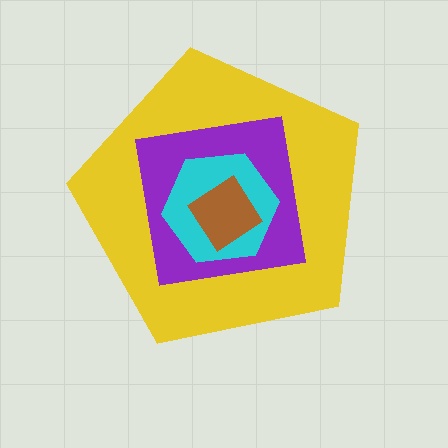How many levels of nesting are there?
4.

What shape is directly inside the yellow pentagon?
The purple square.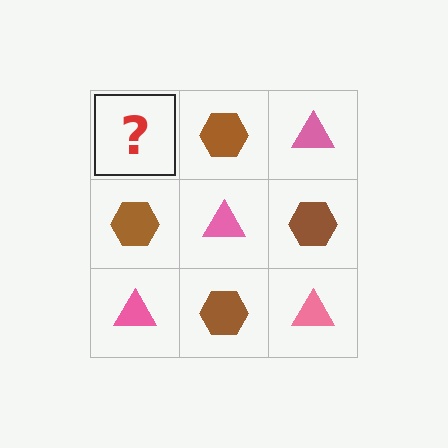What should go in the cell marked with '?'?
The missing cell should contain a pink triangle.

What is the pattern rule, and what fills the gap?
The rule is that it alternates pink triangle and brown hexagon in a checkerboard pattern. The gap should be filled with a pink triangle.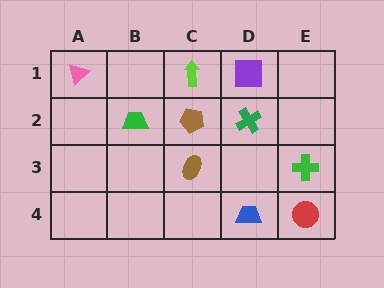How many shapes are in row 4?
2 shapes.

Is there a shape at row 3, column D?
No, that cell is empty.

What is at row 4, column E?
A red circle.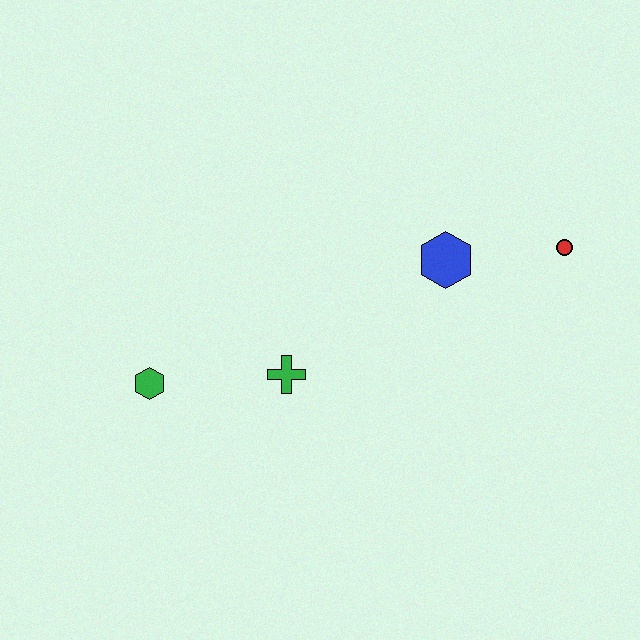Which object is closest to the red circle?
The blue hexagon is closest to the red circle.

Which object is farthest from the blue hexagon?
The green hexagon is farthest from the blue hexagon.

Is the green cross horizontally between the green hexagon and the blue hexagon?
Yes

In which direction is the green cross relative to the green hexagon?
The green cross is to the right of the green hexagon.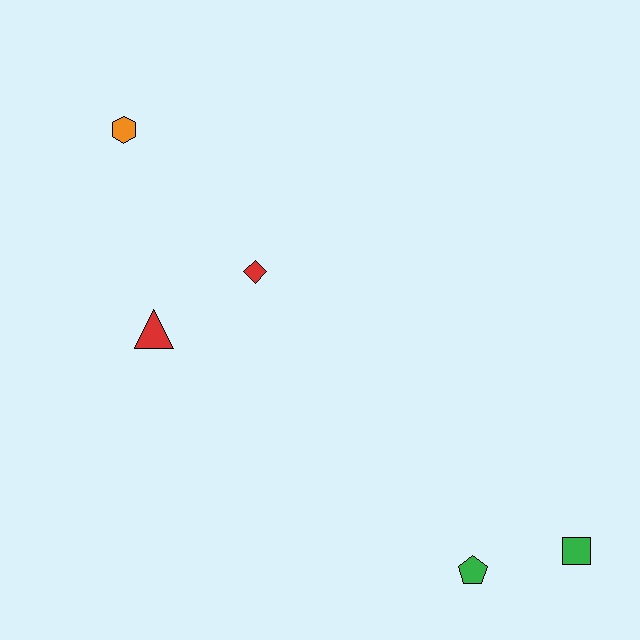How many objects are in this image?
There are 5 objects.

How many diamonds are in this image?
There is 1 diamond.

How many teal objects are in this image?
There are no teal objects.